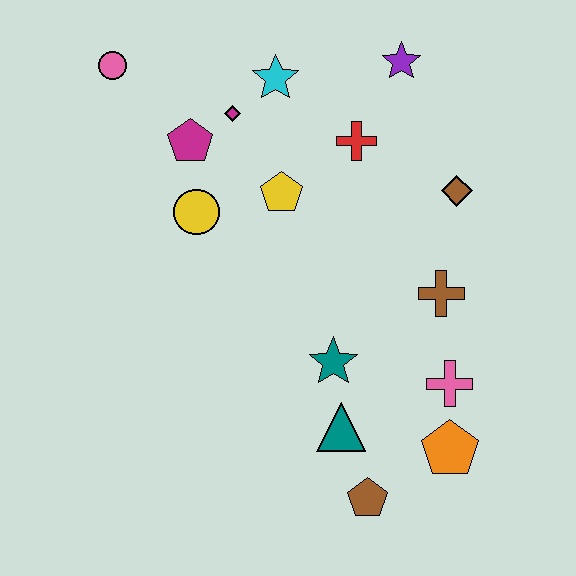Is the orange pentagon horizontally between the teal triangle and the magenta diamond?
No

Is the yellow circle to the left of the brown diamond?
Yes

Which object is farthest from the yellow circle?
The orange pentagon is farthest from the yellow circle.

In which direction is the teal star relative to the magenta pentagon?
The teal star is below the magenta pentagon.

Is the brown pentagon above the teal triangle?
No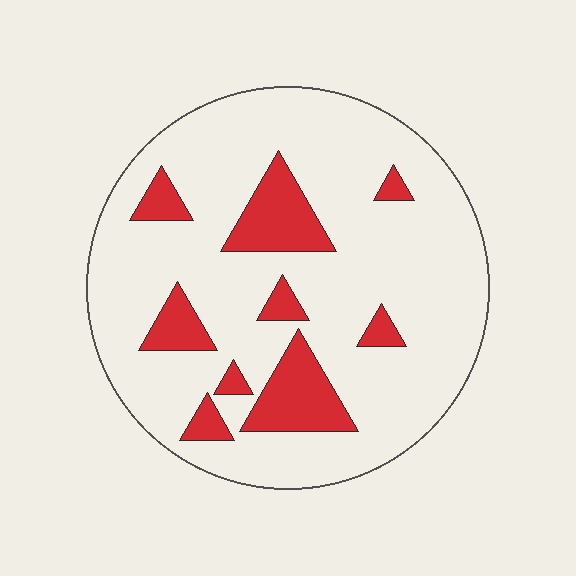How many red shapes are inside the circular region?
9.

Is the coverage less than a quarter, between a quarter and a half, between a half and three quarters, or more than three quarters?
Less than a quarter.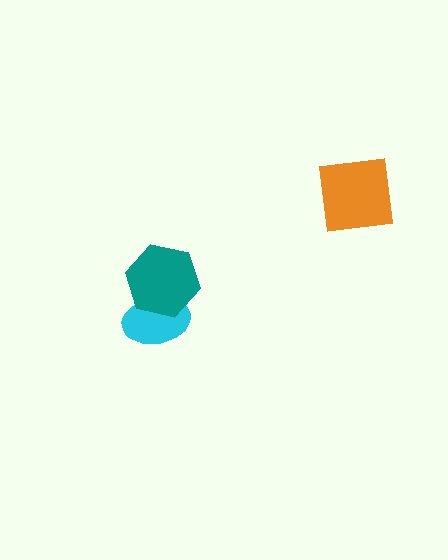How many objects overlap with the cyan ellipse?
1 object overlaps with the cyan ellipse.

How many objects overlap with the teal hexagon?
1 object overlaps with the teal hexagon.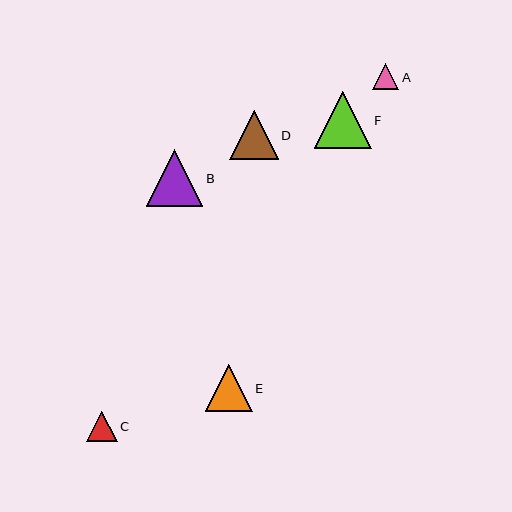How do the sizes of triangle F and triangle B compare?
Triangle F and triangle B are approximately the same size.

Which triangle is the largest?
Triangle F is the largest with a size of approximately 57 pixels.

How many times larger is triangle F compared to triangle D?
Triangle F is approximately 1.2 times the size of triangle D.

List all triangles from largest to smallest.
From largest to smallest: F, B, D, E, C, A.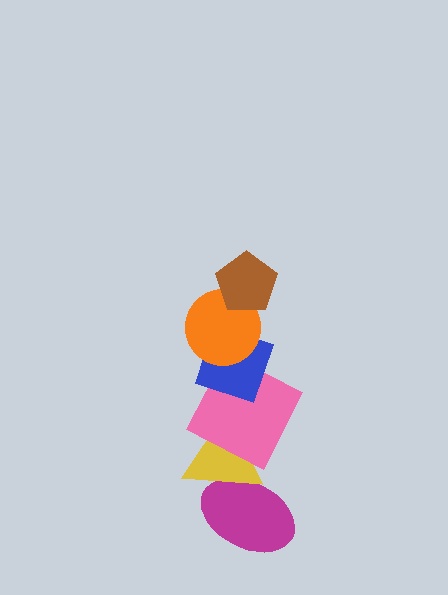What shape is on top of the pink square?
The blue diamond is on top of the pink square.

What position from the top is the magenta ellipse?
The magenta ellipse is 6th from the top.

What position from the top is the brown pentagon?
The brown pentagon is 1st from the top.